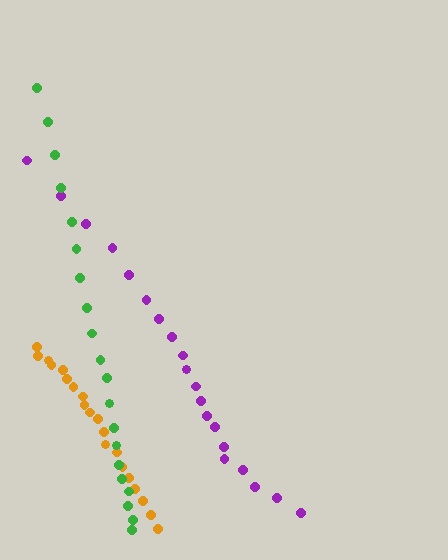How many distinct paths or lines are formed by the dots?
There are 3 distinct paths.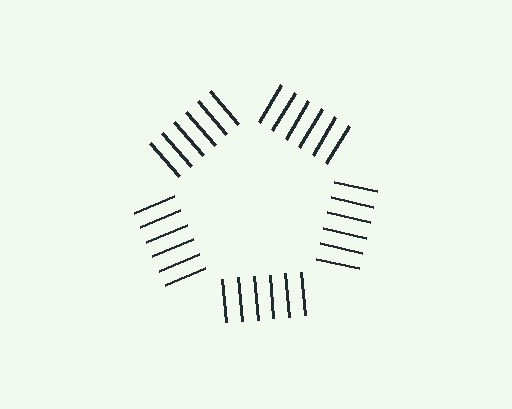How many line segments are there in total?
30 — 6 along each of the 5 edges.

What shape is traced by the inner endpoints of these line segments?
An illusory pentagon — the line segments terminate on its edges but no continuous stroke is drawn.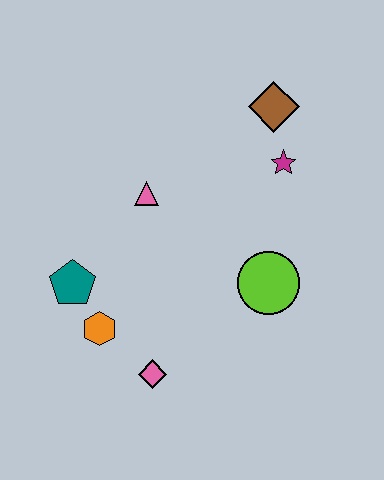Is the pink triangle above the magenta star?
No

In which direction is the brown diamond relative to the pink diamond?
The brown diamond is above the pink diamond.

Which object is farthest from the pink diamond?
The brown diamond is farthest from the pink diamond.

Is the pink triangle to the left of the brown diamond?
Yes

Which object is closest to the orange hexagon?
The teal pentagon is closest to the orange hexagon.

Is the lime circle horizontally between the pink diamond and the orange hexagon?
No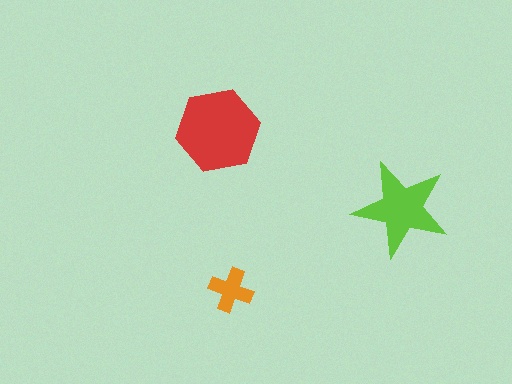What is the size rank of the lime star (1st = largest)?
2nd.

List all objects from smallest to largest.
The orange cross, the lime star, the red hexagon.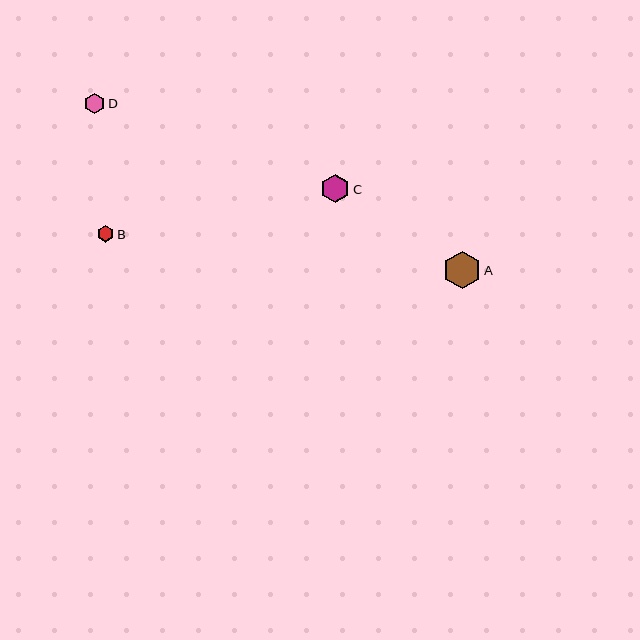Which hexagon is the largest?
Hexagon A is the largest with a size of approximately 38 pixels.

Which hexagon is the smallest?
Hexagon B is the smallest with a size of approximately 17 pixels.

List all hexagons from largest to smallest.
From largest to smallest: A, C, D, B.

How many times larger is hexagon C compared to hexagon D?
Hexagon C is approximately 1.4 times the size of hexagon D.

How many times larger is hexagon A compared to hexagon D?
Hexagon A is approximately 1.8 times the size of hexagon D.